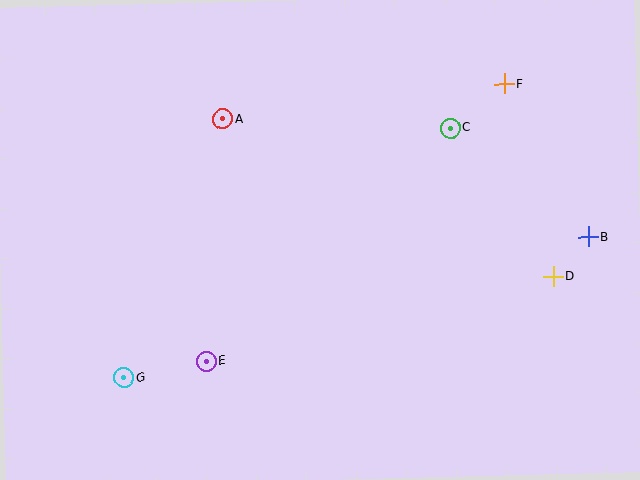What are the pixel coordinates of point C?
Point C is at (450, 128).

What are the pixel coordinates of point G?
Point G is at (124, 378).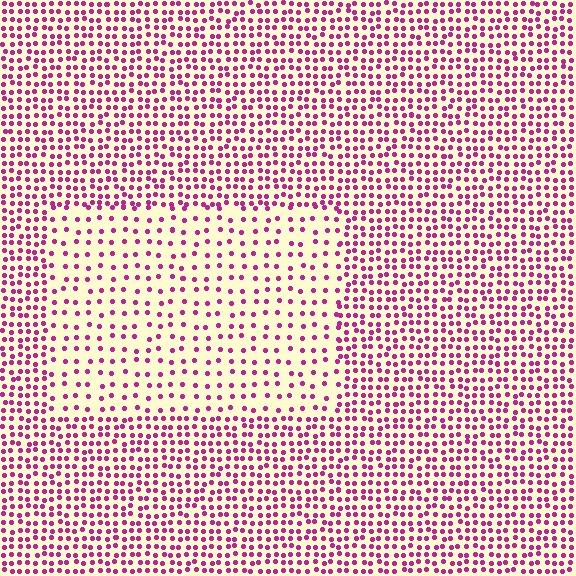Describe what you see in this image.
The image contains small magenta elements arranged at two different densities. A rectangle-shaped region is visible where the elements are less densely packed than the surrounding area.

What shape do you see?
I see a rectangle.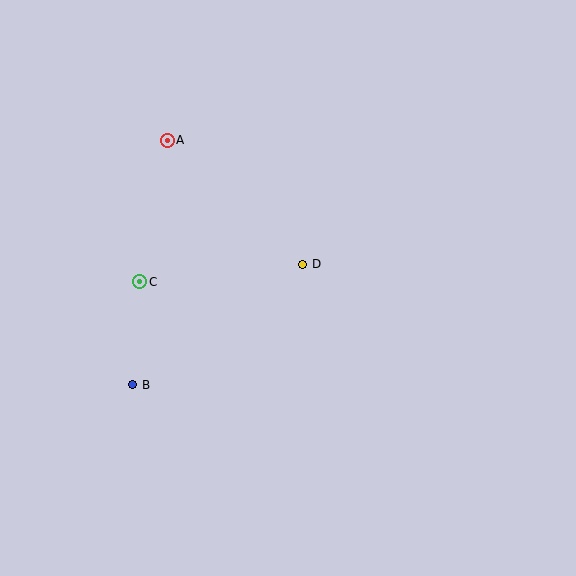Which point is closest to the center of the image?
Point D at (303, 264) is closest to the center.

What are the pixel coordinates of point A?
Point A is at (167, 140).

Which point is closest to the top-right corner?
Point D is closest to the top-right corner.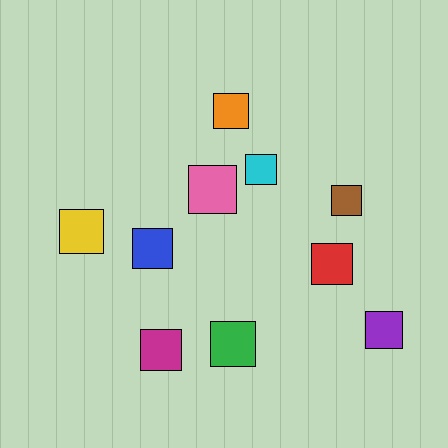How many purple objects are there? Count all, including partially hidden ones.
There is 1 purple object.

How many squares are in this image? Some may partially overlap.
There are 10 squares.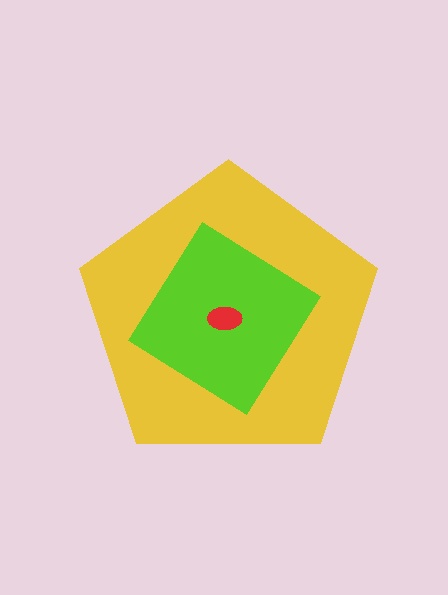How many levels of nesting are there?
3.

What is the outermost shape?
The yellow pentagon.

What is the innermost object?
The red ellipse.